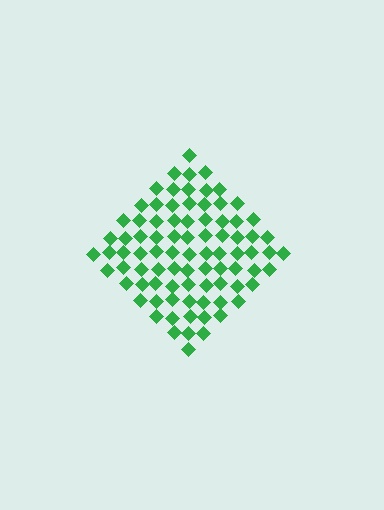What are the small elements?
The small elements are diamonds.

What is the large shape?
The large shape is a diamond.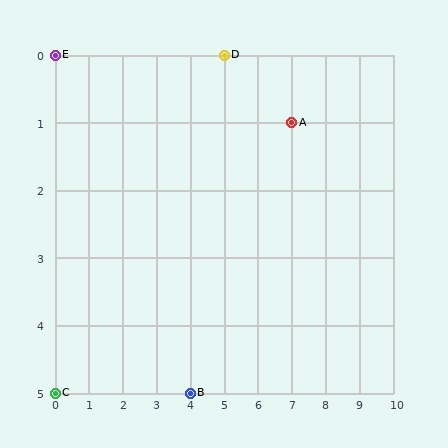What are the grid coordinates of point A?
Point A is at grid coordinates (7, 1).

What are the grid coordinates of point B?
Point B is at grid coordinates (4, 5).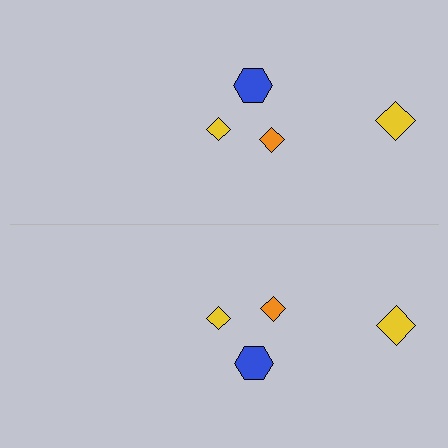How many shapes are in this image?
There are 8 shapes in this image.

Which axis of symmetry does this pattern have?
The pattern has a horizontal axis of symmetry running through the center of the image.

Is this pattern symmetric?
Yes, this pattern has bilateral (reflection) symmetry.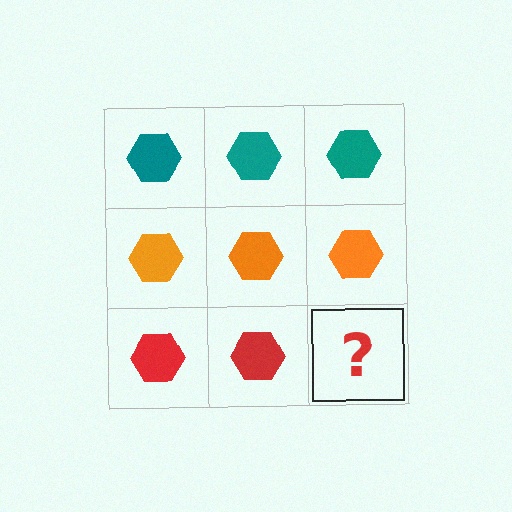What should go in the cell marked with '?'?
The missing cell should contain a red hexagon.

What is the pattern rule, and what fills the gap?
The rule is that each row has a consistent color. The gap should be filled with a red hexagon.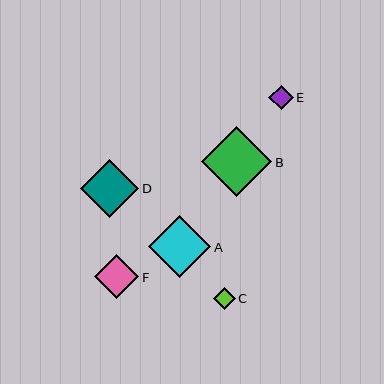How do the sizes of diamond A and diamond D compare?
Diamond A and diamond D are approximately the same size.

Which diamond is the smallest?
Diamond C is the smallest with a size of approximately 22 pixels.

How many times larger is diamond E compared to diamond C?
Diamond E is approximately 1.1 times the size of diamond C.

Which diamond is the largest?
Diamond B is the largest with a size of approximately 70 pixels.